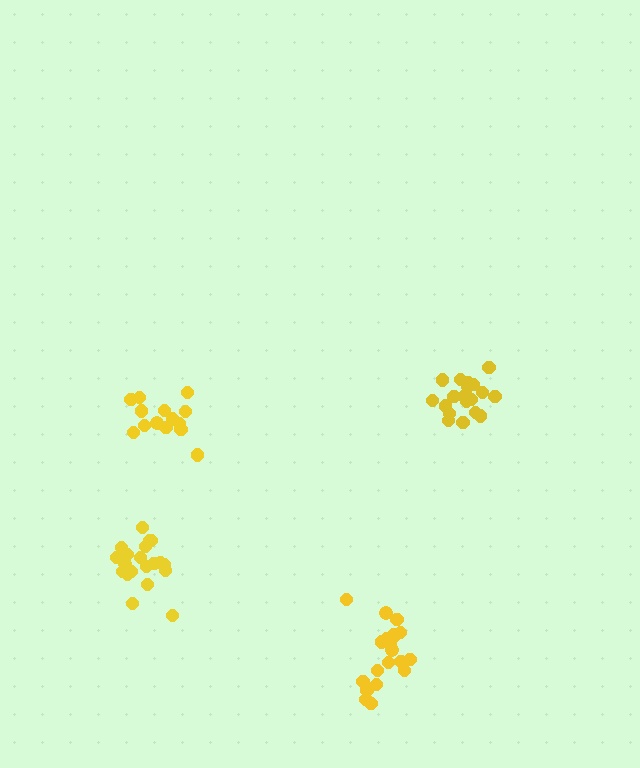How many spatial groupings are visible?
There are 4 spatial groupings.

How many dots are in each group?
Group 1: 20 dots, Group 2: 20 dots, Group 3: 15 dots, Group 4: 21 dots (76 total).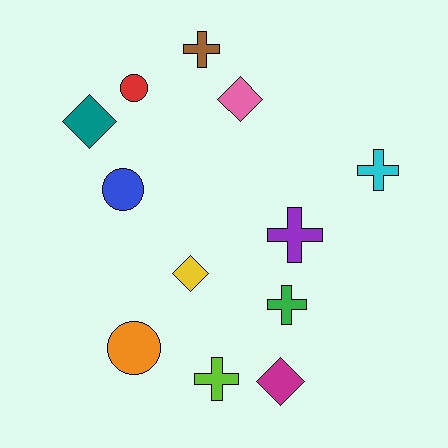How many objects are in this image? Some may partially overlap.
There are 12 objects.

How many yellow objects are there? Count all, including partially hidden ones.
There is 1 yellow object.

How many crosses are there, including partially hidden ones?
There are 5 crosses.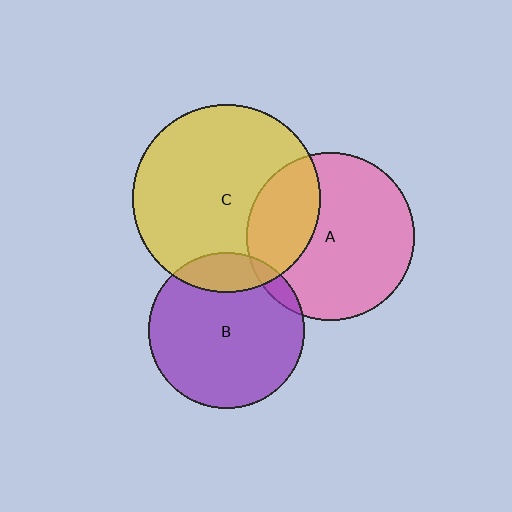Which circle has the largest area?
Circle C (yellow).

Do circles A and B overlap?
Yes.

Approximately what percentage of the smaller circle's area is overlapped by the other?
Approximately 5%.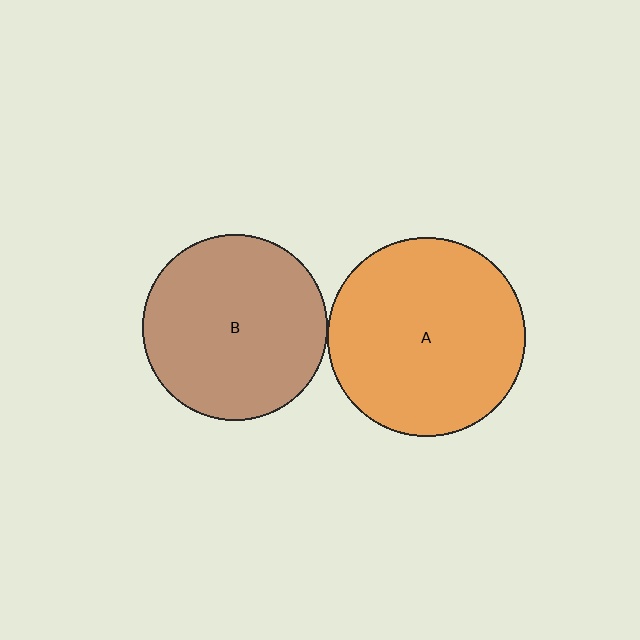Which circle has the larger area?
Circle A (orange).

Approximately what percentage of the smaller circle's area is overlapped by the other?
Approximately 5%.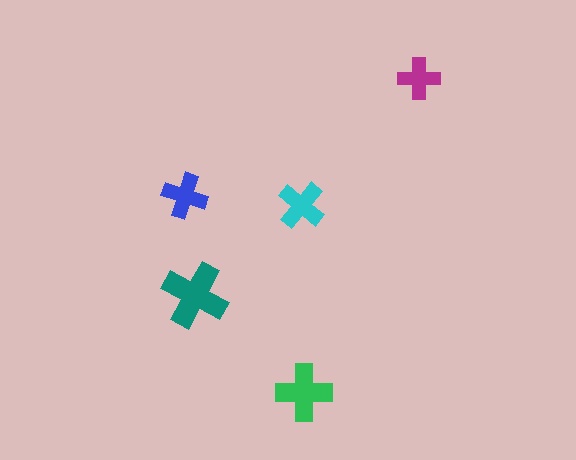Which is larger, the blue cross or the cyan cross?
The cyan one.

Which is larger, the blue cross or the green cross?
The green one.